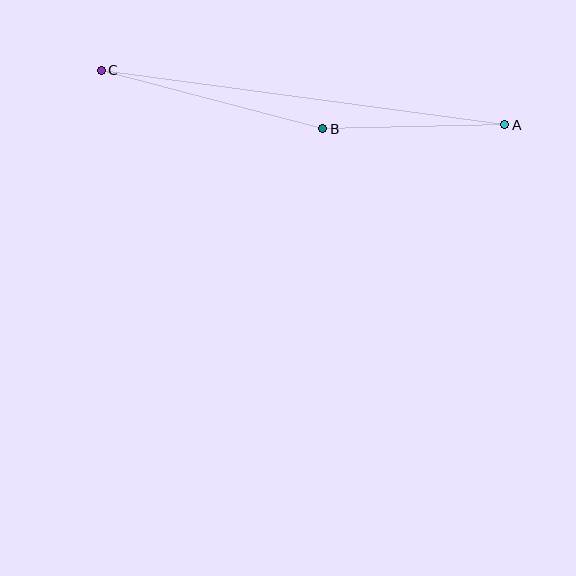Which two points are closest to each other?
Points A and B are closest to each other.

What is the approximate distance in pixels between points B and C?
The distance between B and C is approximately 229 pixels.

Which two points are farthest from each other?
Points A and C are farthest from each other.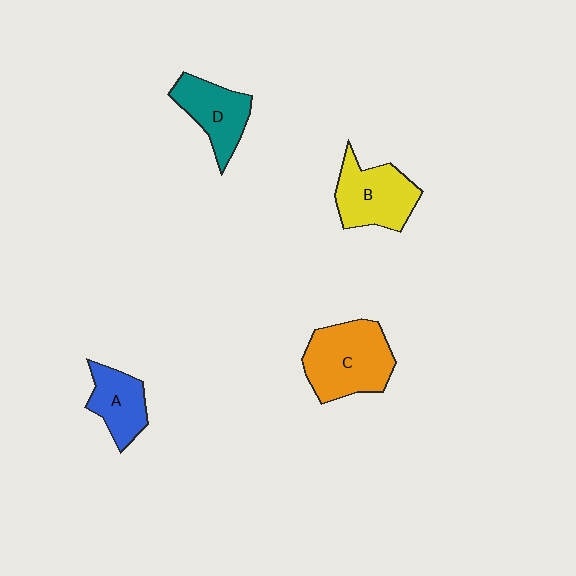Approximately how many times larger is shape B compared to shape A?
Approximately 1.4 times.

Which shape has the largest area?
Shape C (orange).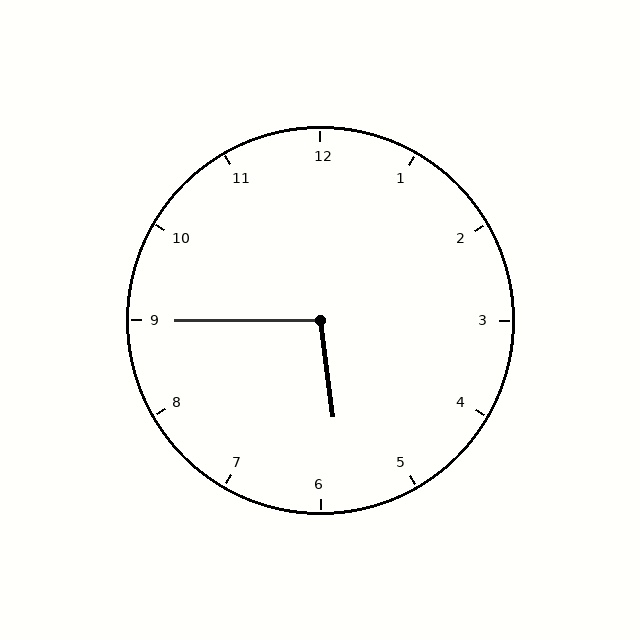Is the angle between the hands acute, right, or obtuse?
It is obtuse.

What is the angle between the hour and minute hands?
Approximately 98 degrees.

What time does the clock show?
5:45.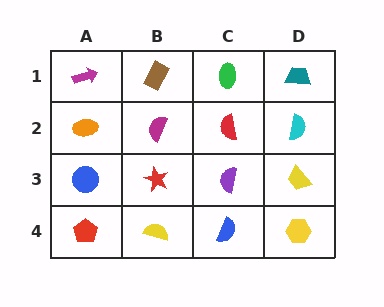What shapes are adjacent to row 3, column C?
A red semicircle (row 2, column C), a blue semicircle (row 4, column C), a red star (row 3, column B), a yellow trapezoid (row 3, column D).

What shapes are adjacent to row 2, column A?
A magenta arrow (row 1, column A), a blue circle (row 3, column A), a magenta semicircle (row 2, column B).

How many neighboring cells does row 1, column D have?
2.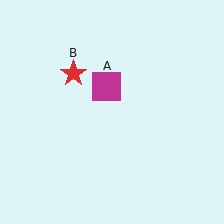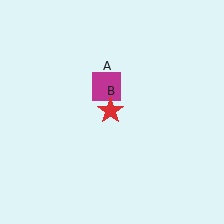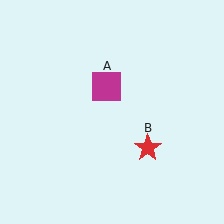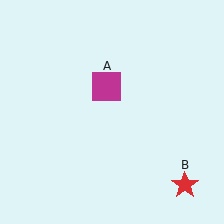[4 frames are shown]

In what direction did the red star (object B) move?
The red star (object B) moved down and to the right.